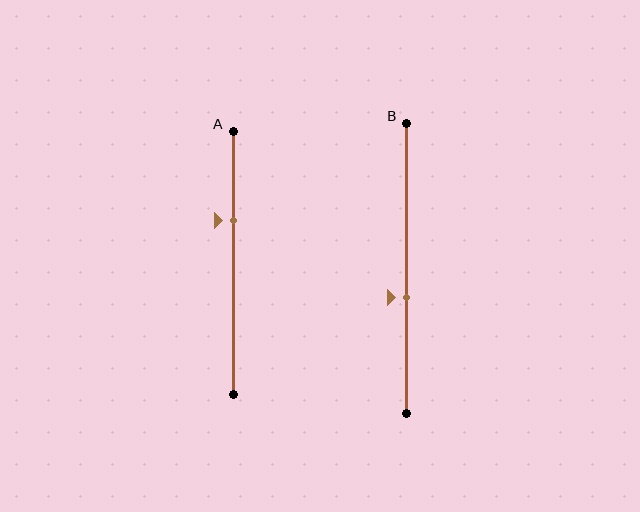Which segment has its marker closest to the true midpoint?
Segment B has its marker closest to the true midpoint.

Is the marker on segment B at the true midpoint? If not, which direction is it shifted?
No, the marker on segment B is shifted downward by about 10% of the segment length.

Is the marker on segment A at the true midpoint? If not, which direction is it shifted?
No, the marker on segment A is shifted upward by about 16% of the segment length.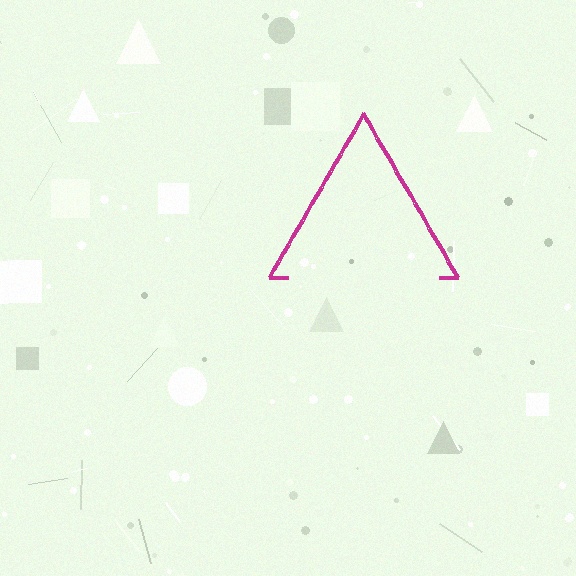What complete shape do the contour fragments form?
The contour fragments form a triangle.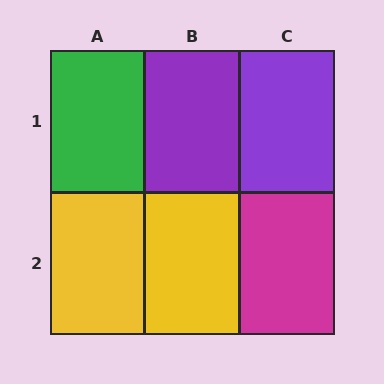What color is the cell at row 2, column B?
Yellow.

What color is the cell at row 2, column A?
Yellow.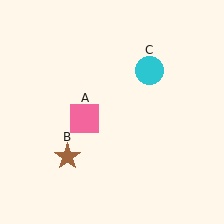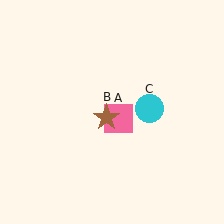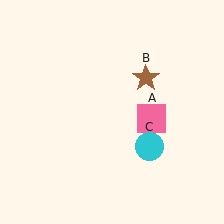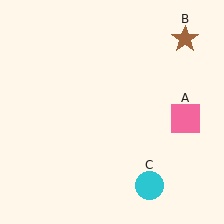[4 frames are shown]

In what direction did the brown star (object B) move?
The brown star (object B) moved up and to the right.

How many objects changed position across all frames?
3 objects changed position: pink square (object A), brown star (object B), cyan circle (object C).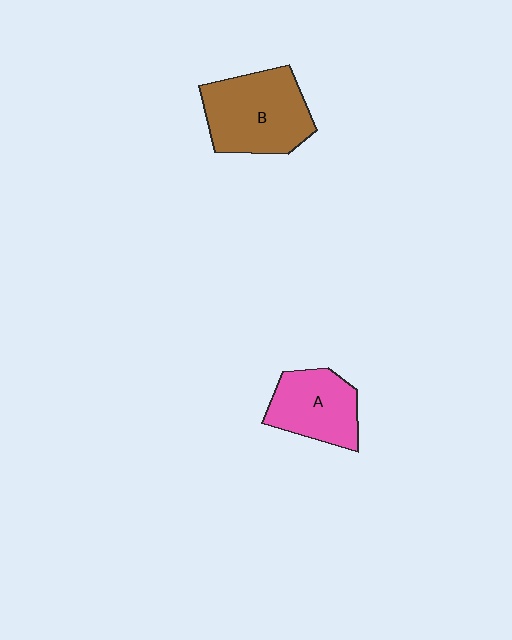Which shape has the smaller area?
Shape A (pink).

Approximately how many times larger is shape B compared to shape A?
Approximately 1.4 times.